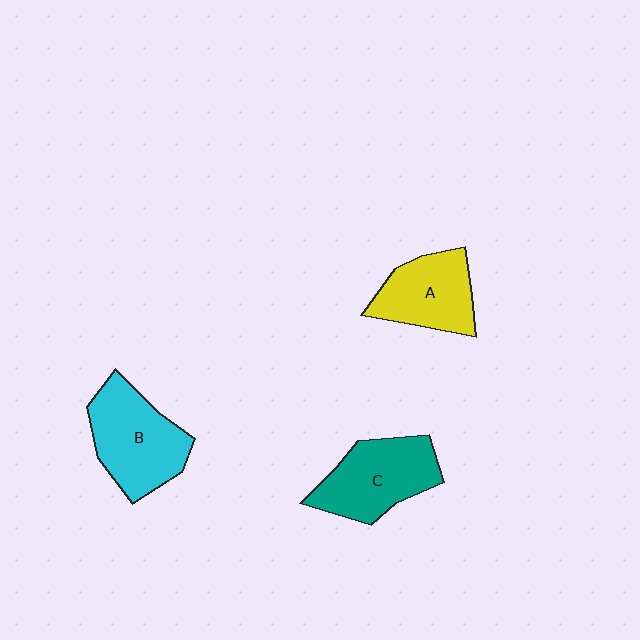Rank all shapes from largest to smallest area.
From largest to smallest: B (cyan), C (teal), A (yellow).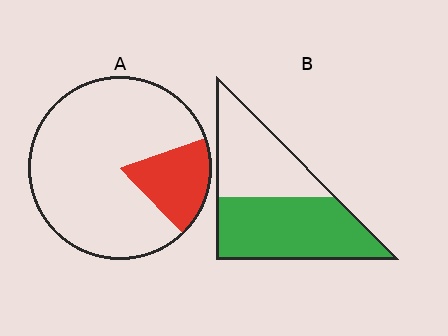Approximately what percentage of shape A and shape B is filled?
A is approximately 20% and B is approximately 55%.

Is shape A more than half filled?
No.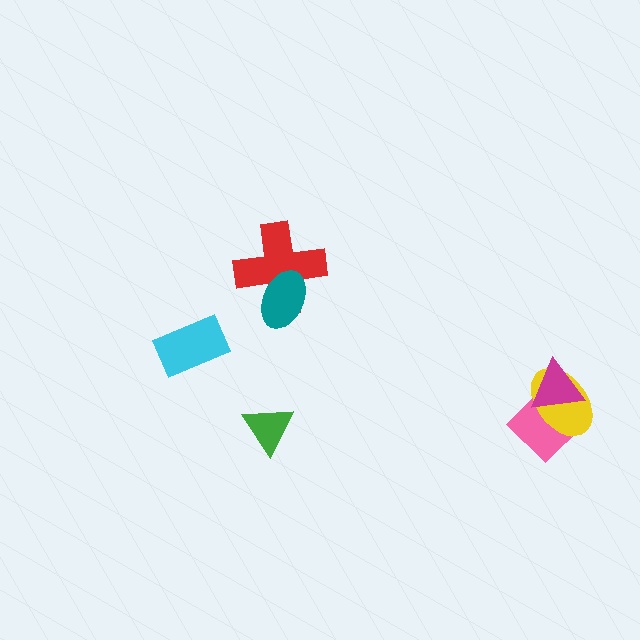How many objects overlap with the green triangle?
0 objects overlap with the green triangle.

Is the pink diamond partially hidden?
Yes, it is partially covered by another shape.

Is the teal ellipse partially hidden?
No, no other shape covers it.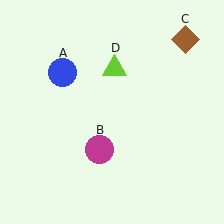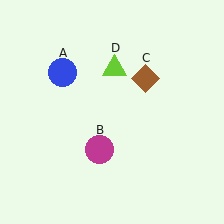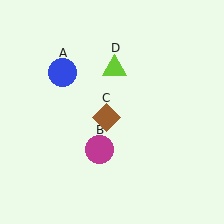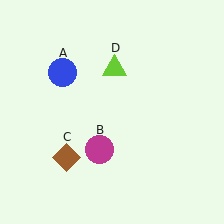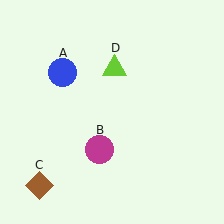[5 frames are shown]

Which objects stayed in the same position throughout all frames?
Blue circle (object A) and magenta circle (object B) and lime triangle (object D) remained stationary.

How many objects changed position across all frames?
1 object changed position: brown diamond (object C).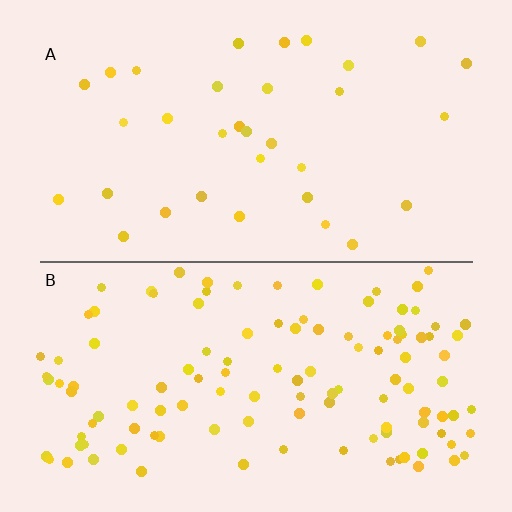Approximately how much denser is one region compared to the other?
Approximately 3.6× — region B over region A.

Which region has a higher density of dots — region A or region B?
B (the bottom).